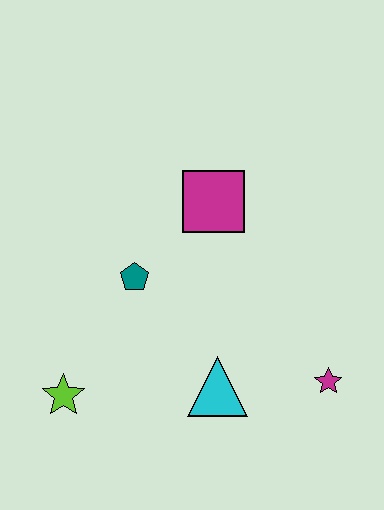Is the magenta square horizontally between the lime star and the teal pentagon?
No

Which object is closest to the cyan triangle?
The magenta star is closest to the cyan triangle.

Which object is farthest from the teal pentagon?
The magenta star is farthest from the teal pentagon.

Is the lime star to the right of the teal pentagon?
No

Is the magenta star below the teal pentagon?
Yes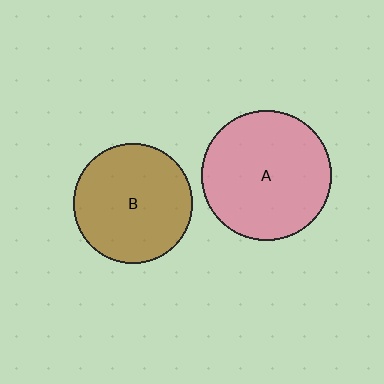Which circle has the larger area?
Circle A (pink).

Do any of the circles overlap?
No, none of the circles overlap.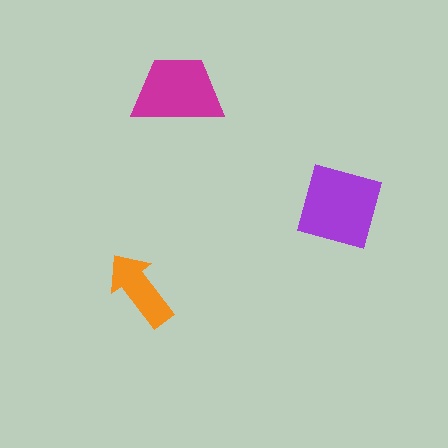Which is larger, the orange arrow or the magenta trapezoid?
The magenta trapezoid.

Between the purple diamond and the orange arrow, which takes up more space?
The purple diamond.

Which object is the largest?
The purple diamond.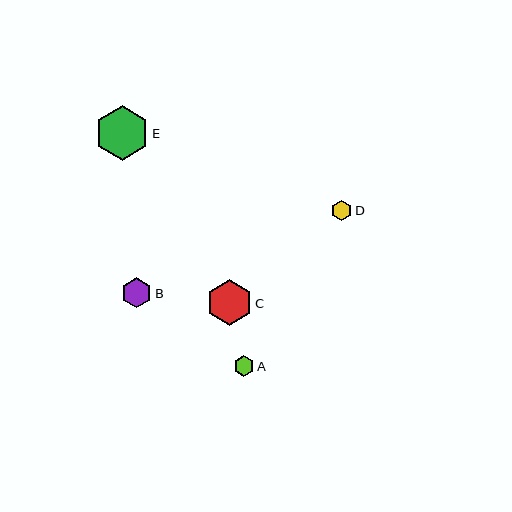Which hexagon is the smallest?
Hexagon D is the smallest with a size of approximately 20 pixels.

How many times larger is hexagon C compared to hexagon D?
Hexagon C is approximately 2.2 times the size of hexagon D.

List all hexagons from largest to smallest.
From largest to smallest: E, C, B, A, D.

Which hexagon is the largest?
Hexagon E is the largest with a size of approximately 55 pixels.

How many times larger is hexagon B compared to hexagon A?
Hexagon B is approximately 1.5 times the size of hexagon A.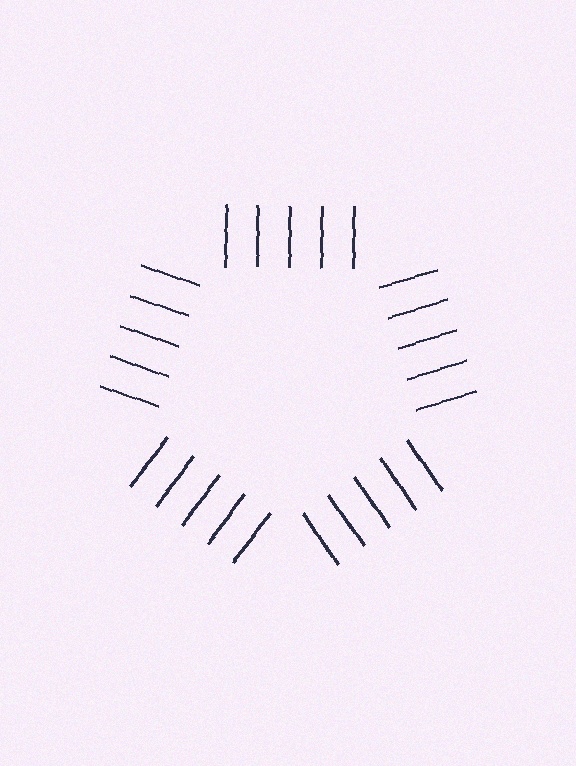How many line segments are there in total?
25 — 5 along each of the 5 edges.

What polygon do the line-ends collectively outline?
An illusory pentagon — the line segments terminate on its edges but no continuous stroke is drawn.